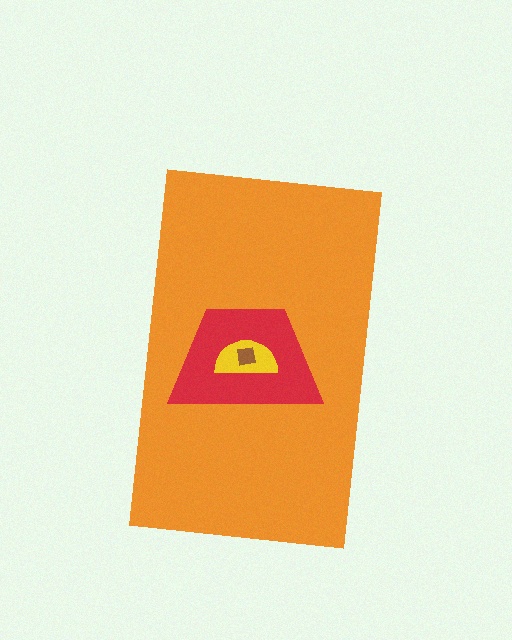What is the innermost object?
The brown square.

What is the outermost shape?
The orange rectangle.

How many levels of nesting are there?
4.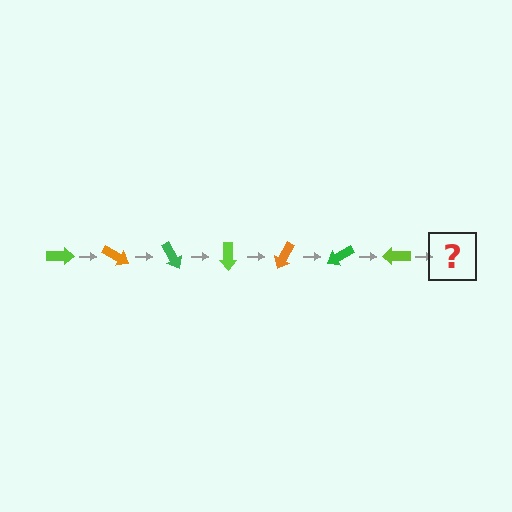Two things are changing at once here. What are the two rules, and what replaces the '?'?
The two rules are that it rotates 30 degrees each step and the color cycles through lime, orange, and green. The '?' should be an orange arrow, rotated 210 degrees from the start.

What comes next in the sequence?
The next element should be an orange arrow, rotated 210 degrees from the start.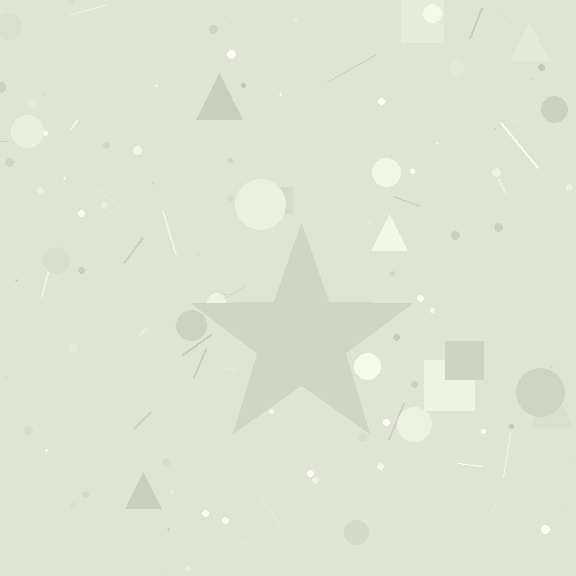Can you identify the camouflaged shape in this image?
The camouflaged shape is a star.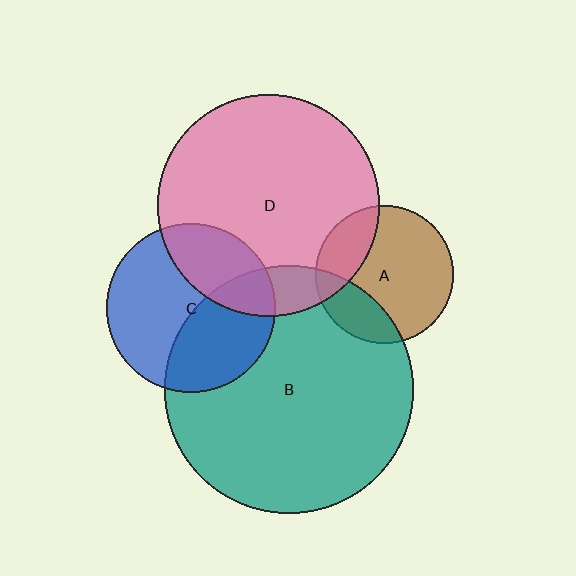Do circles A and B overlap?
Yes.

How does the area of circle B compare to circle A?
Approximately 3.2 times.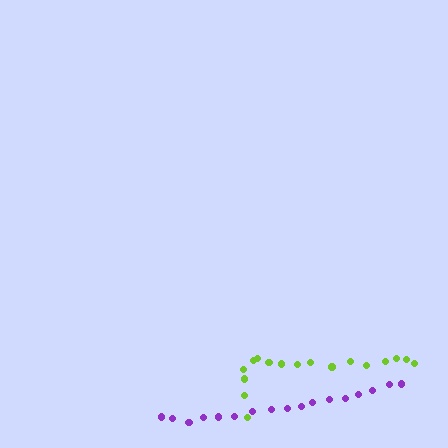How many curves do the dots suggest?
There are 2 distinct paths.